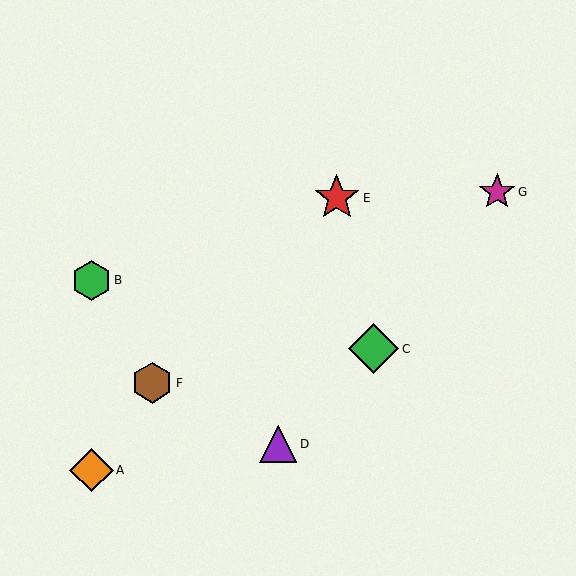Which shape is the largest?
The green diamond (labeled C) is the largest.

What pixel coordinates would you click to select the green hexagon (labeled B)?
Click at (91, 280) to select the green hexagon B.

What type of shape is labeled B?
Shape B is a green hexagon.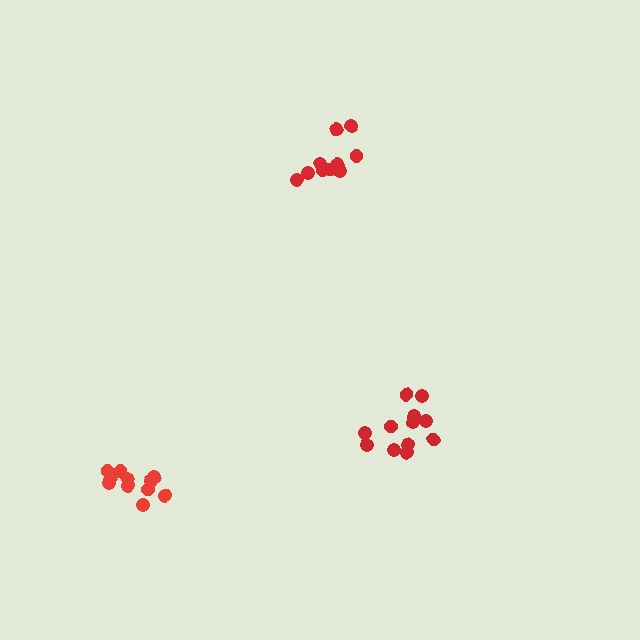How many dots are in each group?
Group 1: 10 dots, Group 2: 12 dots, Group 3: 11 dots (33 total).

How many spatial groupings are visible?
There are 3 spatial groupings.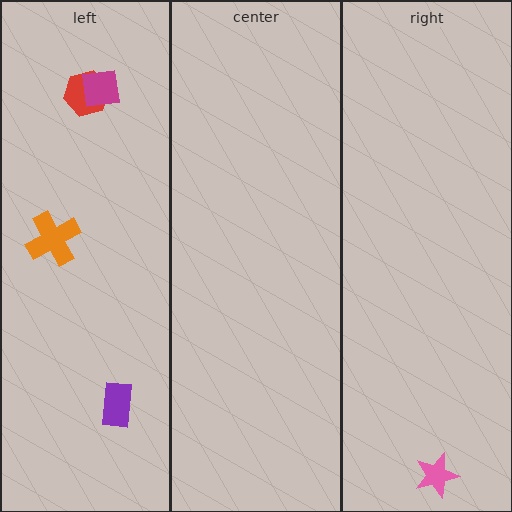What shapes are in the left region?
The orange cross, the red hexagon, the purple rectangle, the magenta square.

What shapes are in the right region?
The pink star.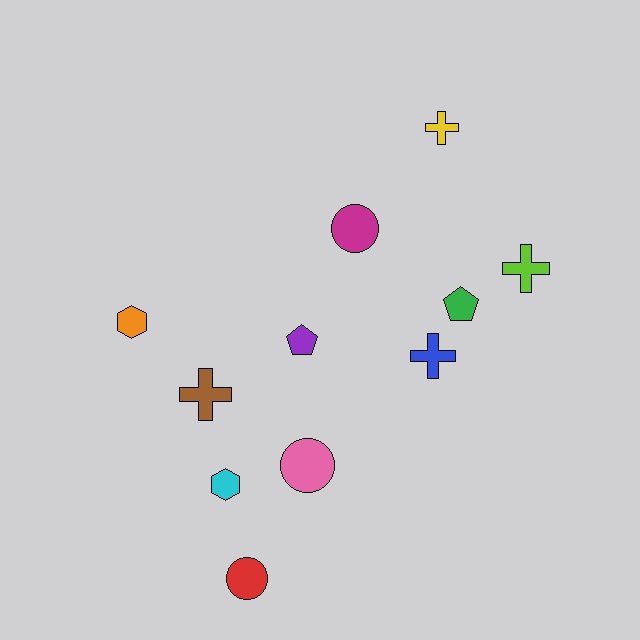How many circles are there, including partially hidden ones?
There are 3 circles.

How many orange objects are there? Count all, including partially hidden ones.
There is 1 orange object.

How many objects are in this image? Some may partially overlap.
There are 11 objects.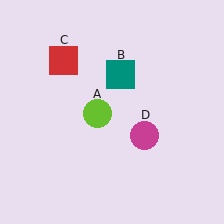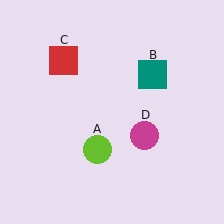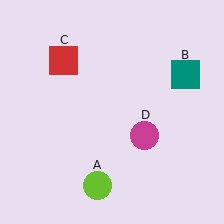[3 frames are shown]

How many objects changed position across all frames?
2 objects changed position: lime circle (object A), teal square (object B).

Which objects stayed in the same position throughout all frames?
Red square (object C) and magenta circle (object D) remained stationary.